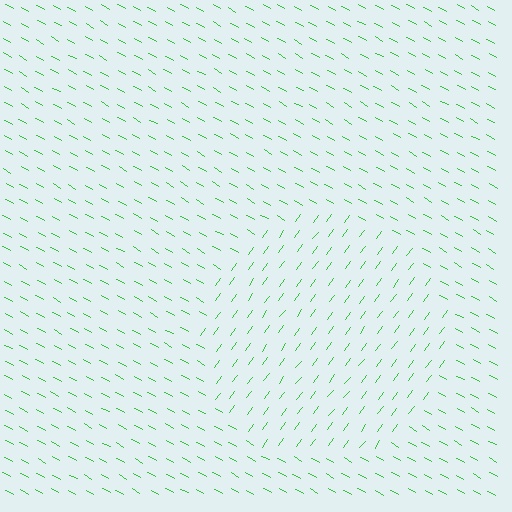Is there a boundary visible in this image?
Yes, there is a texture boundary formed by a change in line orientation.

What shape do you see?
I see a circle.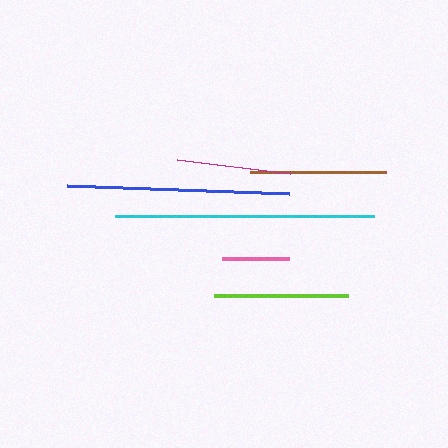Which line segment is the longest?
The cyan line is the longest at approximately 259 pixels.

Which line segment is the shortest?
The pink line is the shortest at approximately 67 pixels.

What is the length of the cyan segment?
The cyan segment is approximately 259 pixels long.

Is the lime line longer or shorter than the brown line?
The brown line is longer than the lime line.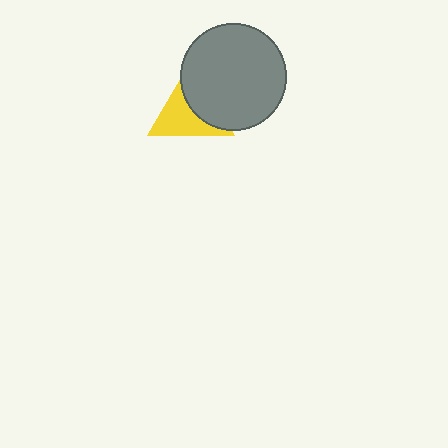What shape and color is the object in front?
The object in front is a gray circle.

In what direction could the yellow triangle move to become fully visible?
The yellow triangle could move left. That would shift it out from behind the gray circle entirely.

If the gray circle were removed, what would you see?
You would see the complete yellow triangle.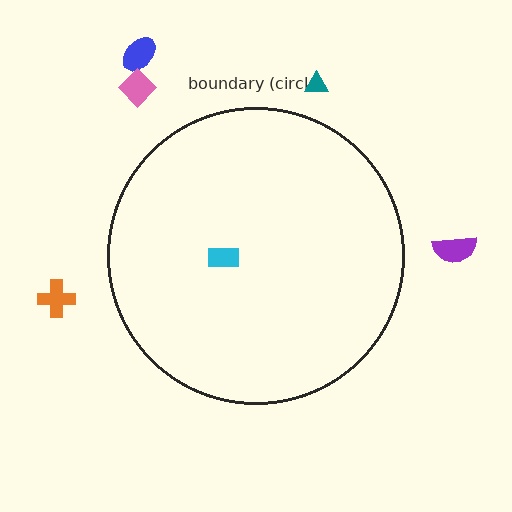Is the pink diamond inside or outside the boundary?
Outside.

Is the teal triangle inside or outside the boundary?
Outside.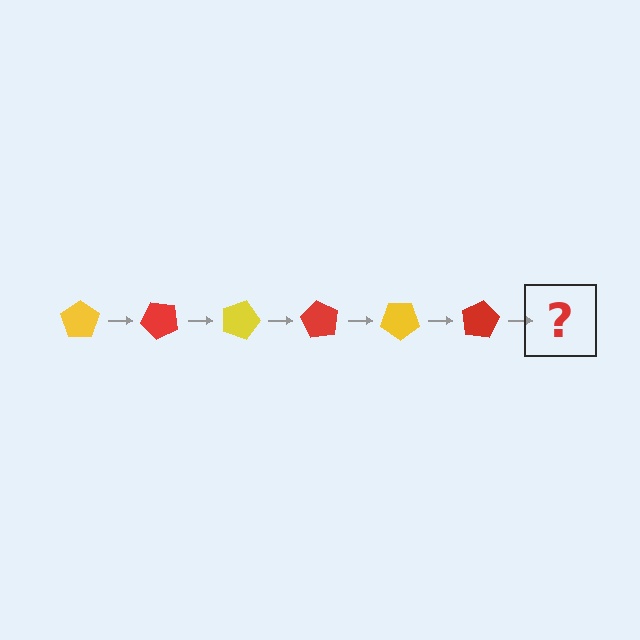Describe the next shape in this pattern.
It should be a yellow pentagon, rotated 270 degrees from the start.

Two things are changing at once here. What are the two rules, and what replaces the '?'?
The two rules are that it rotates 45 degrees each step and the color cycles through yellow and red. The '?' should be a yellow pentagon, rotated 270 degrees from the start.